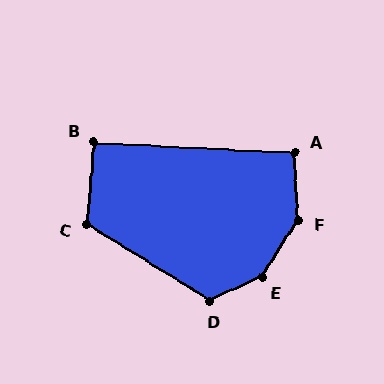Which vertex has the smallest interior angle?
B, at approximately 92 degrees.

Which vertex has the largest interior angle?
E, at approximately 147 degrees.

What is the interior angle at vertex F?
Approximately 144 degrees (obtuse).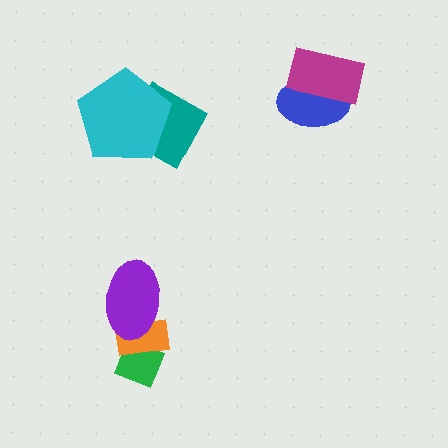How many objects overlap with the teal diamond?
1 object overlaps with the teal diamond.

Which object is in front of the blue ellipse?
The magenta rectangle is in front of the blue ellipse.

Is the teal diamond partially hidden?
Yes, it is partially covered by another shape.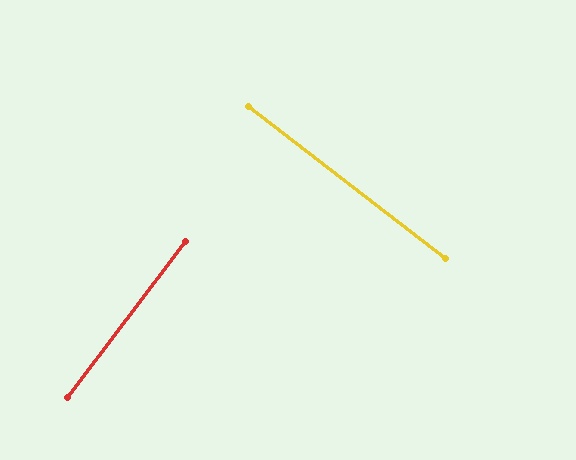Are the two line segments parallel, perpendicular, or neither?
Perpendicular — they meet at approximately 89°.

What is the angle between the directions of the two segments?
Approximately 89 degrees.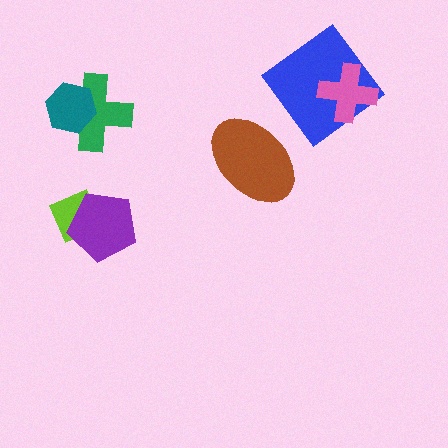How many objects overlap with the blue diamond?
1 object overlaps with the blue diamond.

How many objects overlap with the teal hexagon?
1 object overlaps with the teal hexagon.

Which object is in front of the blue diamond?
The pink cross is in front of the blue diamond.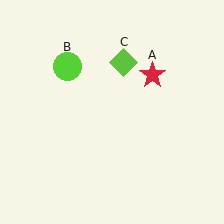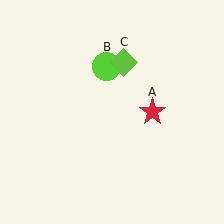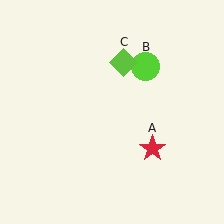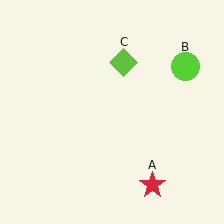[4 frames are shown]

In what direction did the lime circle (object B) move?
The lime circle (object B) moved right.